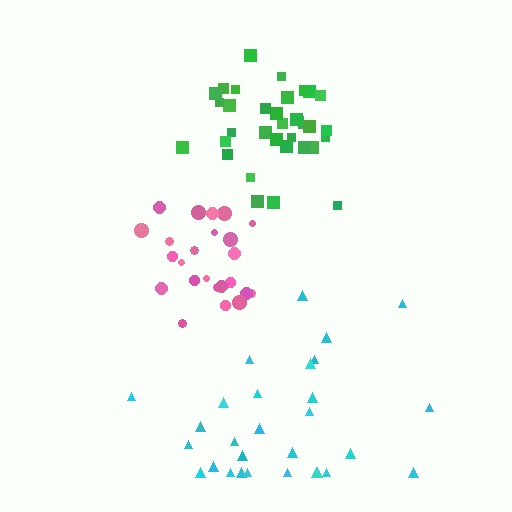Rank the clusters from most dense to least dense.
pink, green, cyan.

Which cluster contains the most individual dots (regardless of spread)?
Green (34).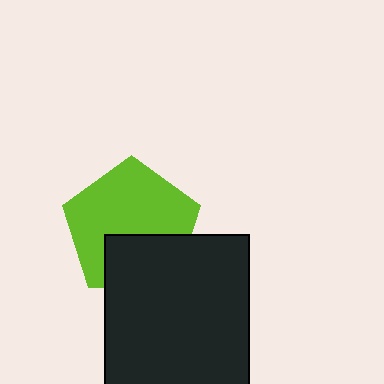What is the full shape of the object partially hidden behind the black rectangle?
The partially hidden object is a lime pentagon.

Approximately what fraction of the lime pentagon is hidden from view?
Roughly 34% of the lime pentagon is hidden behind the black rectangle.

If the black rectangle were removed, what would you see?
You would see the complete lime pentagon.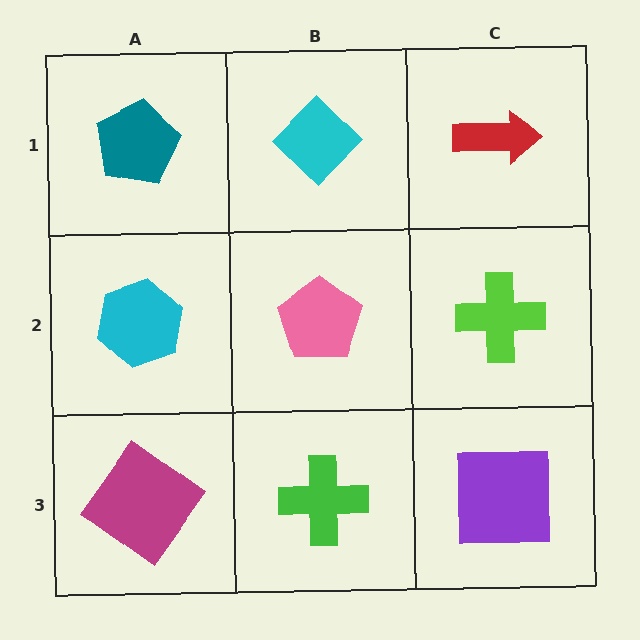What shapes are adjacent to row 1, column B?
A pink pentagon (row 2, column B), a teal pentagon (row 1, column A), a red arrow (row 1, column C).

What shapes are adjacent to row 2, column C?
A red arrow (row 1, column C), a purple square (row 3, column C), a pink pentagon (row 2, column B).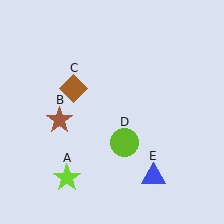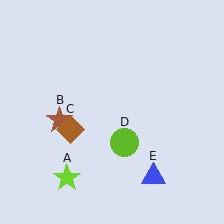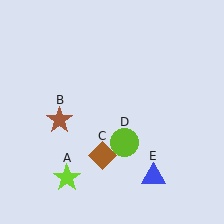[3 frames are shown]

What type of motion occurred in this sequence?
The brown diamond (object C) rotated counterclockwise around the center of the scene.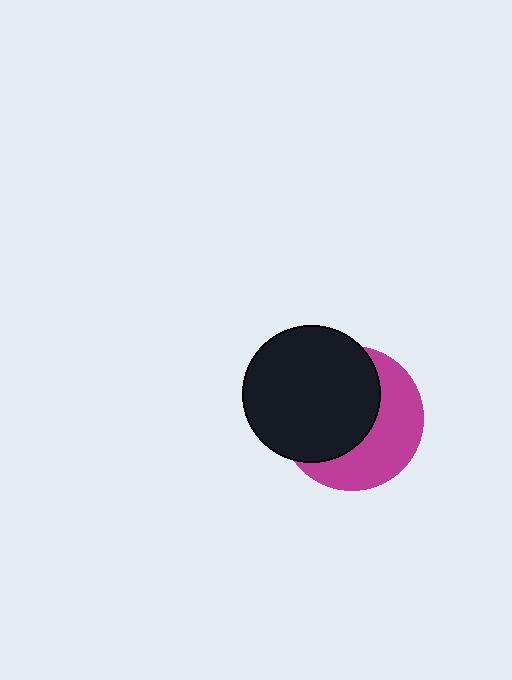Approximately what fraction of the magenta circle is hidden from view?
Roughly 56% of the magenta circle is hidden behind the black circle.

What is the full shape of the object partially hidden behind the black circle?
The partially hidden object is a magenta circle.